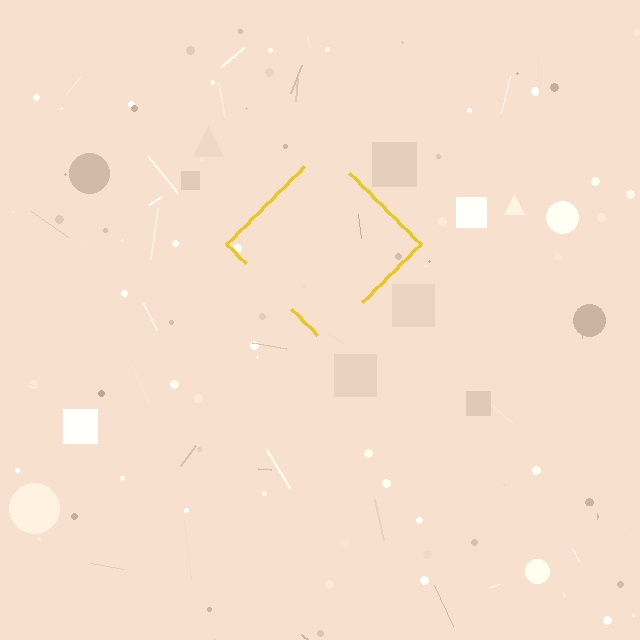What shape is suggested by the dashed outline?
The dashed outline suggests a diamond.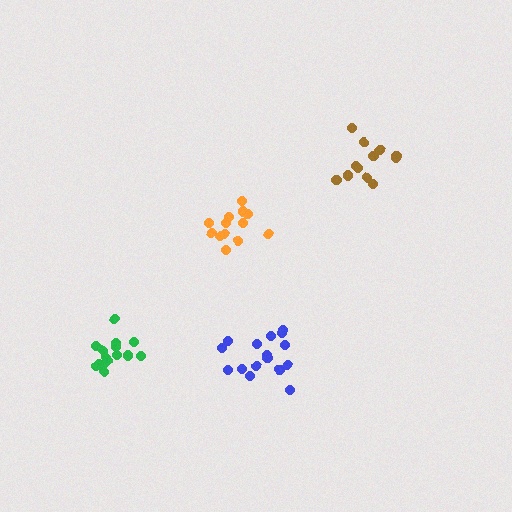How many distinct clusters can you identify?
There are 4 distinct clusters.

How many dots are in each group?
Group 1: 12 dots, Group 2: 15 dots, Group 3: 16 dots, Group 4: 13 dots (56 total).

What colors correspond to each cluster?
The clusters are colored: brown, green, blue, orange.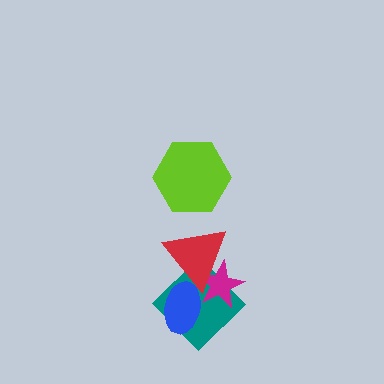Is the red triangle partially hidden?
No, no other shape covers it.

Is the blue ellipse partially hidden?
Yes, it is partially covered by another shape.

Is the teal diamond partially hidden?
Yes, it is partially covered by another shape.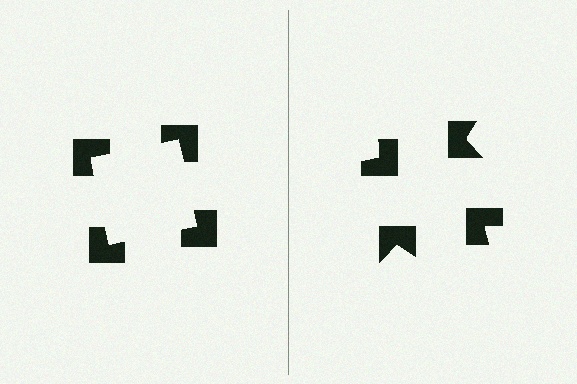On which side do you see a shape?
An illusory square appears on the left side. On the right side the wedge cuts are rotated, so no coherent shape forms.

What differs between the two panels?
The notched squares are positioned identically on both sides; only the wedge orientations differ. On the left they align to a square; on the right they are misaligned.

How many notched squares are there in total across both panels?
8 — 4 on each side.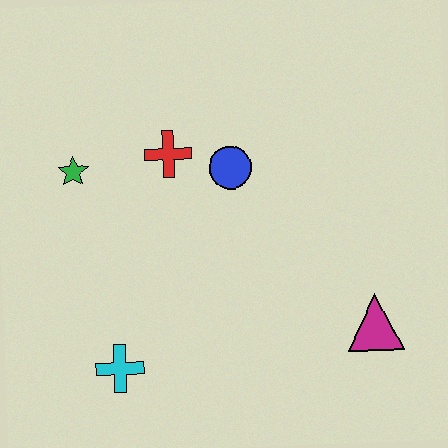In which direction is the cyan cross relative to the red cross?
The cyan cross is below the red cross.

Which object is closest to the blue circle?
The red cross is closest to the blue circle.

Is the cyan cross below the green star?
Yes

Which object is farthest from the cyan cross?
The magenta triangle is farthest from the cyan cross.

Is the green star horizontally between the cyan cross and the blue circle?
No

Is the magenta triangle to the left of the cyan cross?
No